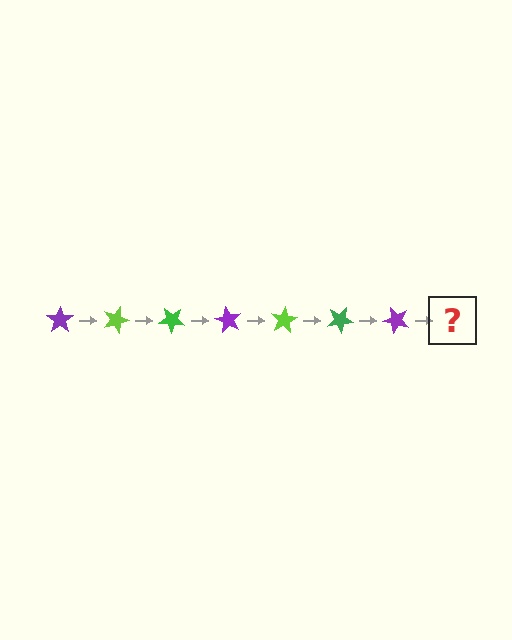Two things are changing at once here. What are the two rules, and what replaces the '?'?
The two rules are that it rotates 20 degrees each step and the color cycles through purple, lime, and green. The '?' should be a lime star, rotated 140 degrees from the start.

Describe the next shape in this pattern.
It should be a lime star, rotated 140 degrees from the start.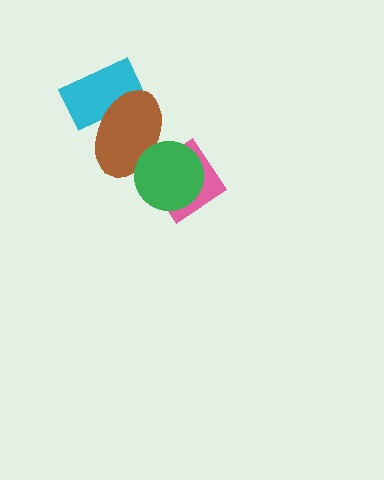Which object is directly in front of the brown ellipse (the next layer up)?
The pink diamond is directly in front of the brown ellipse.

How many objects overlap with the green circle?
2 objects overlap with the green circle.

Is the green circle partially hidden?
No, no other shape covers it.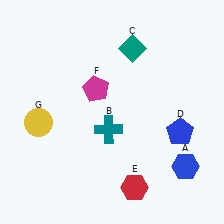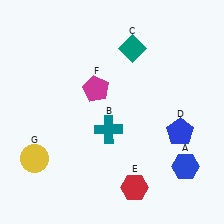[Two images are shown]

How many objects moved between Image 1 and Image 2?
1 object moved between the two images.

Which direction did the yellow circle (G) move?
The yellow circle (G) moved down.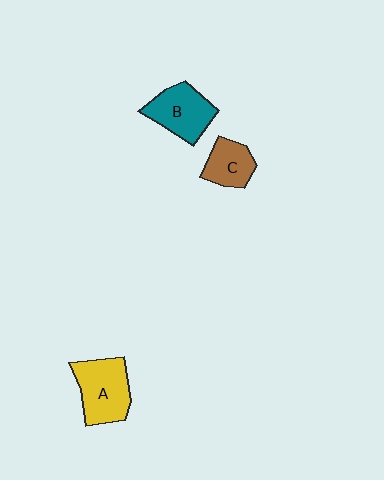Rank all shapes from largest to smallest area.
From largest to smallest: A (yellow), B (teal), C (brown).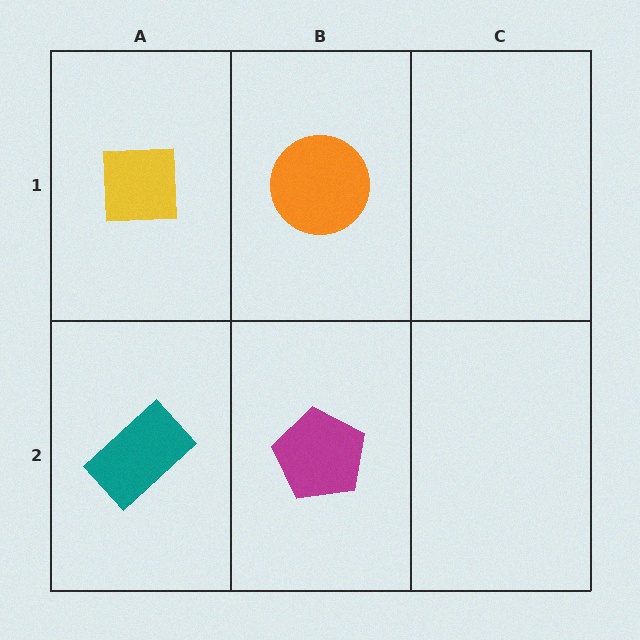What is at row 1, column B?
An orange circle.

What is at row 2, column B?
A magenta pentagon.